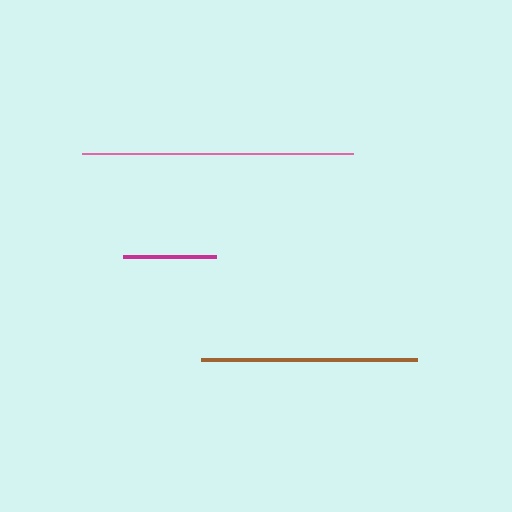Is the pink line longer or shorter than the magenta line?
The pink line is longer than the magenta line.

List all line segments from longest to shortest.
From longest to shortest: pink, brown, magenta.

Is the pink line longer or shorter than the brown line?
The pink line is longer than the brown line.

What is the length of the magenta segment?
The magenta segment is approximately 93 pixels long.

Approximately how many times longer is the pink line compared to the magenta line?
The pink line is approximately 2.9 times the length of the magenta line.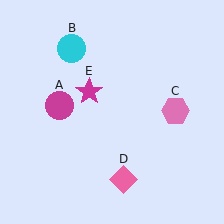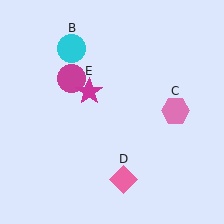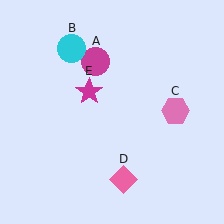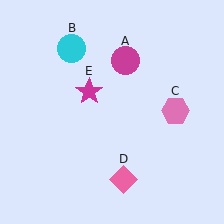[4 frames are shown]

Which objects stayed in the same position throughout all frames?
Cyan circle (object B) and pink hexagon (object C) and pink diamond (object D) and magenta star (object E) remained stationary.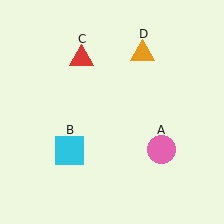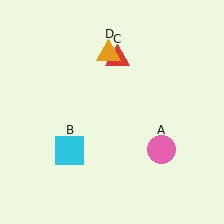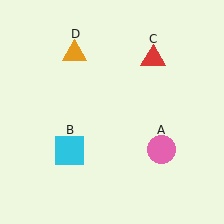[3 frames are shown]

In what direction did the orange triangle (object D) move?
The orange triangle (object D) moved left.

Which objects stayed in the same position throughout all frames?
Pink circle (object A) and cyan square (object B) remained stationary.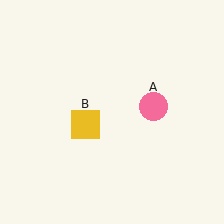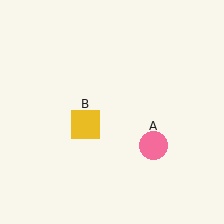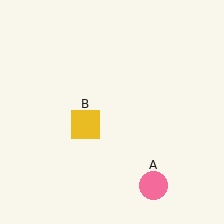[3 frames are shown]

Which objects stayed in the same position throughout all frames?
Yellow square (object B) remained stationary.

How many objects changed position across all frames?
1 object changed position: pink circle (object A).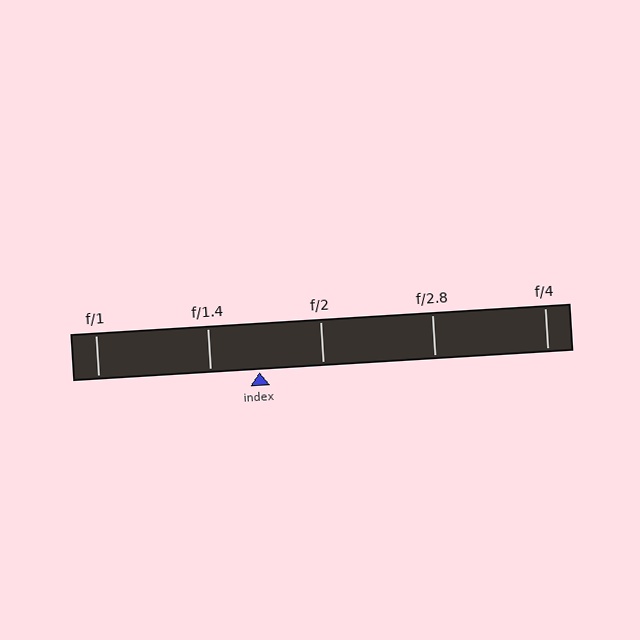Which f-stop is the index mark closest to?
The index mark is closest to f/1.4.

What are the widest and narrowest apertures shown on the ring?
The widest aperture shown is f/1 and the narrowest is f/4.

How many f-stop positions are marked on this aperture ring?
There are 5 f-stop positions marked.